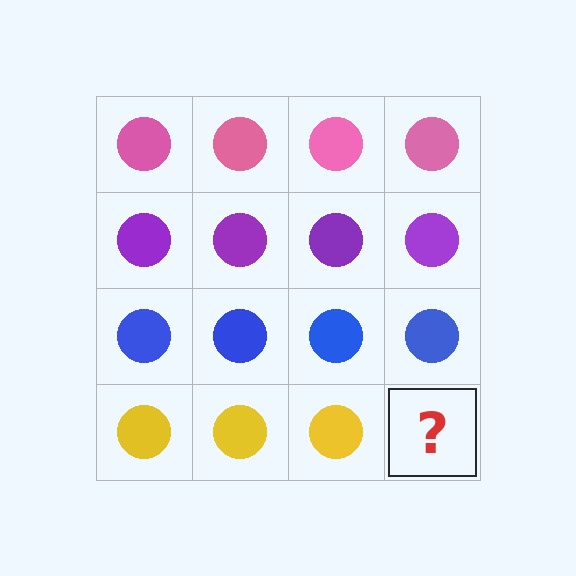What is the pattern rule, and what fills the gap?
The rule is that each row has a consistent color. The gap should be filled with a yellow circle.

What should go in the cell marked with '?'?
The missing cell should contain a yellow circle.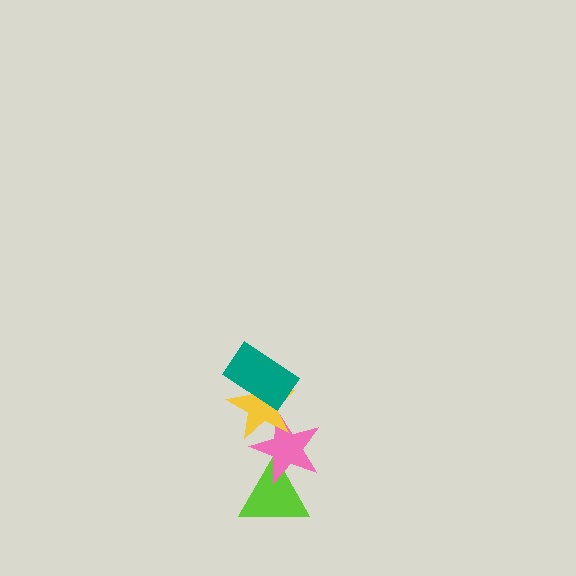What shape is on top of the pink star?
The yellow star is on top of the pink star.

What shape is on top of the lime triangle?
The pink star is on top of the lime triangle.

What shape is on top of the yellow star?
The teal rectangle is on top of the yellow star.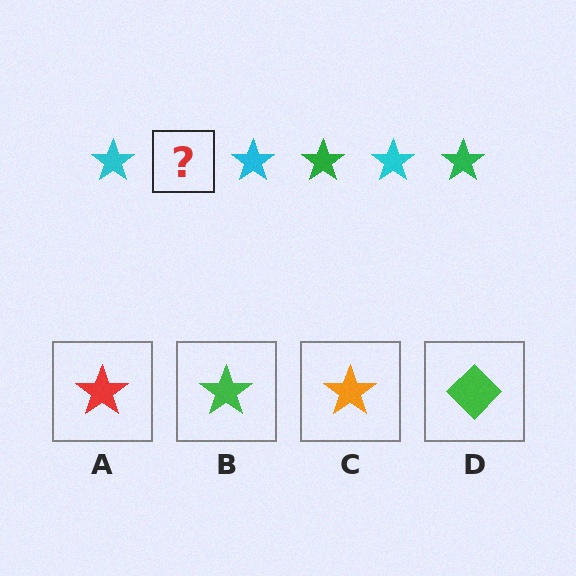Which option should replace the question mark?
Option B.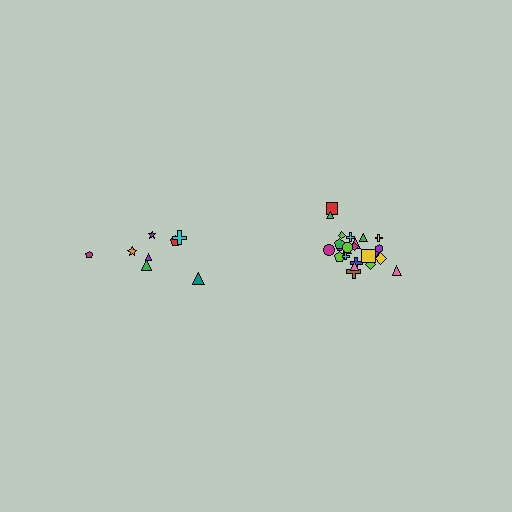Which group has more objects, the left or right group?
The right group.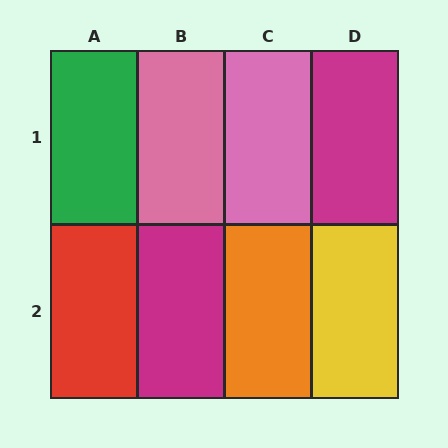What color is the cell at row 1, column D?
Magenta.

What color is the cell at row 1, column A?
Green.